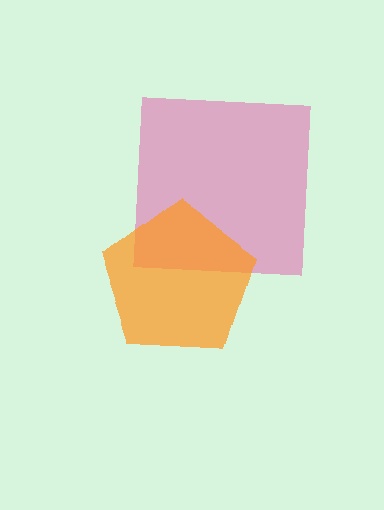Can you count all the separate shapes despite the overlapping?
Yes, there are 2 separate shapes.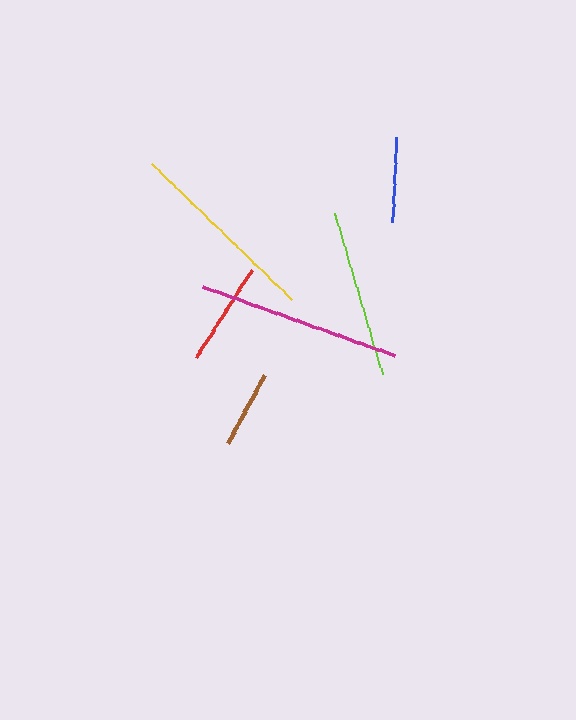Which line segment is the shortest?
The brown line is the shortest at approximately 77 pixels.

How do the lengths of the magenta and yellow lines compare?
The magenta and yellow lines are approximately the same length.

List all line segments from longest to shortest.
From longest to shortest: magenta, yellow, lime, red, blue, brown.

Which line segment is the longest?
The magenta line is the longest at approximately 204 pixels.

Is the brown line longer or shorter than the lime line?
The lime line is longer than the brown line.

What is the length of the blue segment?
The blue segment is approximately 85 pixels long.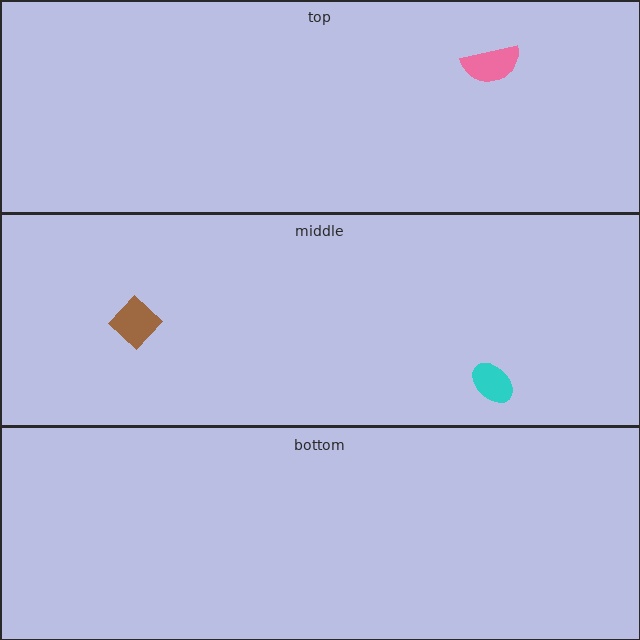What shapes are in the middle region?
The brown diamond, the cyan ellipse.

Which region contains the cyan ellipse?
The middle region.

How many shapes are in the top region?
1.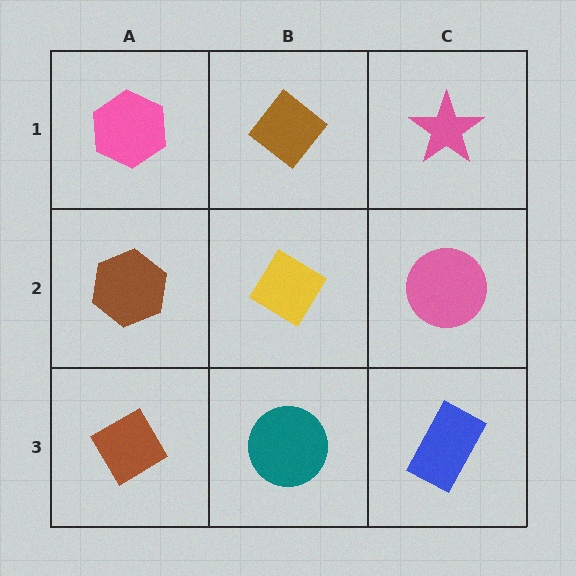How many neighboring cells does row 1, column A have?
2.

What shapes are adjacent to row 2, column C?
A pink star (row 1, column C), a blue rectangle (row 3, column C), a yellow diamond (row 2, column B).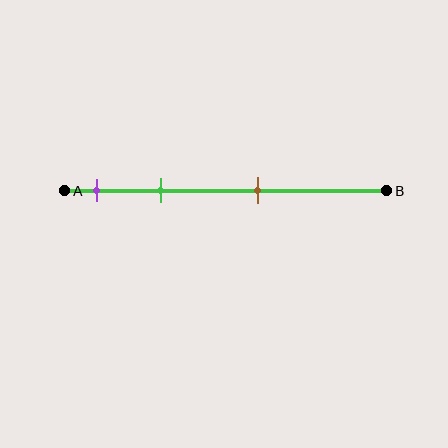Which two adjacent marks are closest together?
The purple and green marks are the closest adjacent pair.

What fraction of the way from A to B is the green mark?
The green mark is approximately 30% (0.3) of the way from A to B.